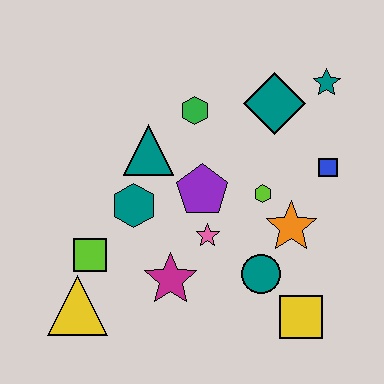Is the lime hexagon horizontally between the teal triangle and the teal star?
Yes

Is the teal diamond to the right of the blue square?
No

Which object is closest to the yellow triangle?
The lime square is closest to the yellow triangle.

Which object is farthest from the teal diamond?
The yellow triangle is farthest from the teal diamond.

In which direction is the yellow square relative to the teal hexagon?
The yellow square is to the right of the teal hexagon.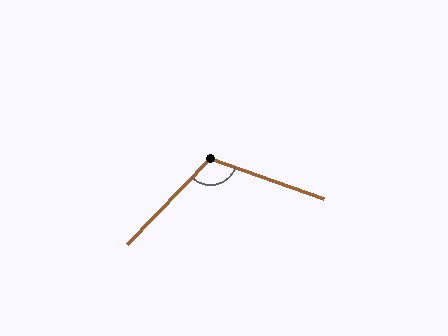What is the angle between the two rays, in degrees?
Approximately 114 degrees.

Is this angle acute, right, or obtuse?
It is obtuse.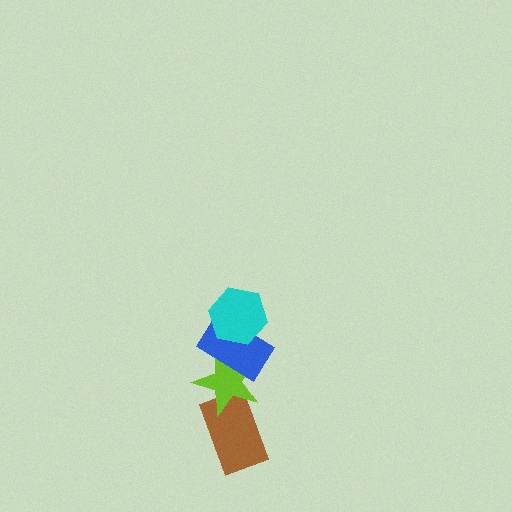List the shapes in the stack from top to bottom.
From top to bottom: the cyan hexagon, the blue rectangle, the lime star, the brown rectangle.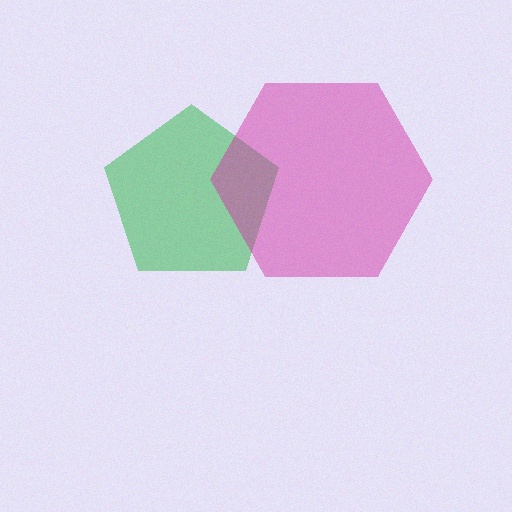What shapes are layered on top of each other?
The layered shapes are: a green pentagon, a magenta hexagon.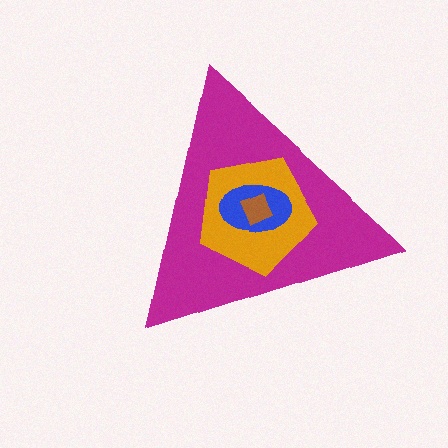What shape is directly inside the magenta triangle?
The orange pentagon.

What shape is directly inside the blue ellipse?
The brown diamond.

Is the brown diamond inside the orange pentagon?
Yes.